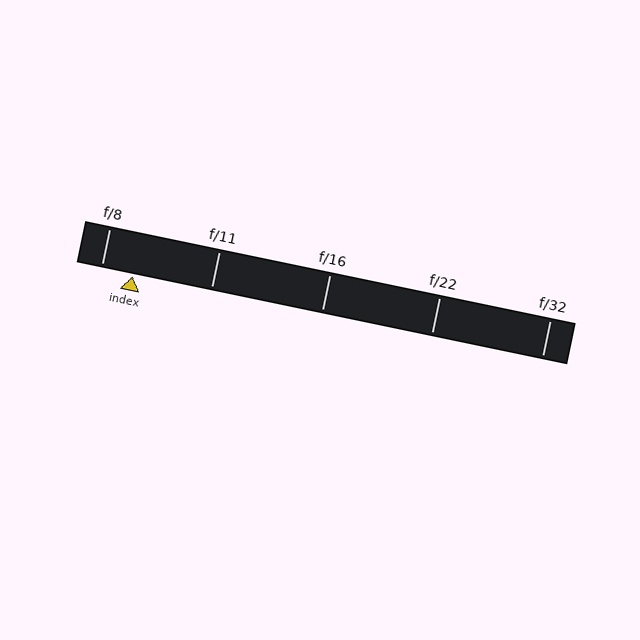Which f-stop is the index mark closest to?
The index mark is closest to f/8.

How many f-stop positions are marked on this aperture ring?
There are 5 f-stop positions marked.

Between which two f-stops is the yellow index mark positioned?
The index mark is between f/8 and f/11.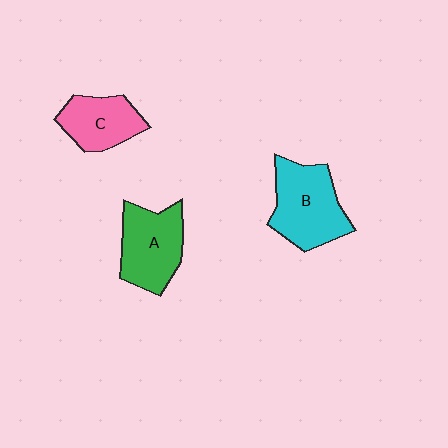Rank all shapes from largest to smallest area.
From largest to smallest: B (cyan), A (green), C (pink).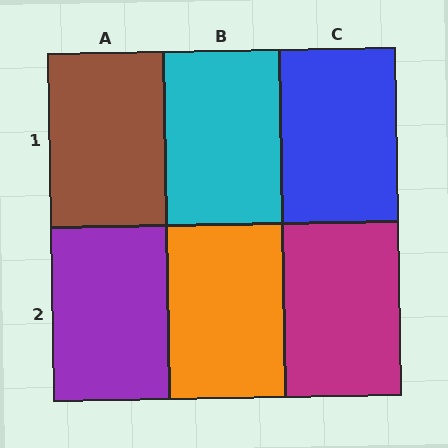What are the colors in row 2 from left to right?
Purple, orange, magenta.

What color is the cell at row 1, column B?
Cyan.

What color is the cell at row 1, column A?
Brown.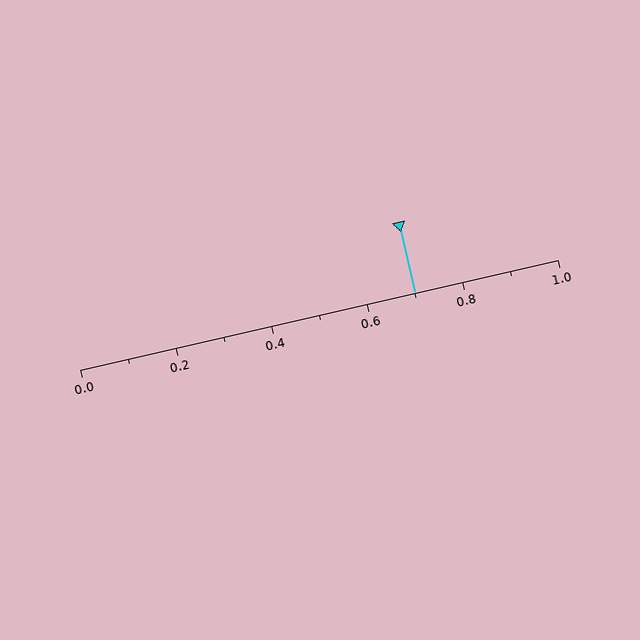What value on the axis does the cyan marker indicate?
The marker indicates approximately 0.7.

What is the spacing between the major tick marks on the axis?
The major ticks are spaced 0.2 apart.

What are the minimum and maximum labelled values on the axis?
The axis runs from 0.0 to 1.0.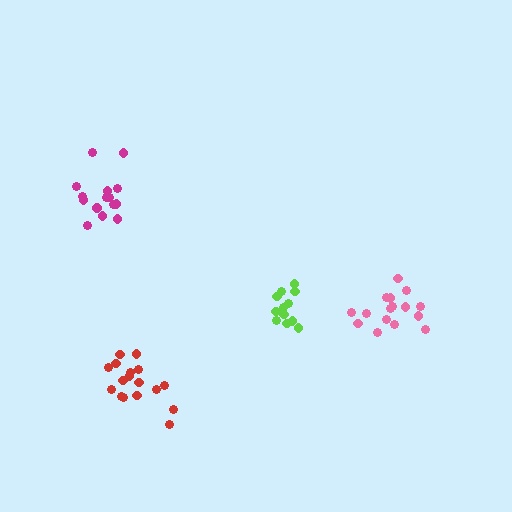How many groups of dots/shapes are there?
There are 4 groups.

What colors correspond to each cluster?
The clusters are colored: red, lime, magenta, pink.